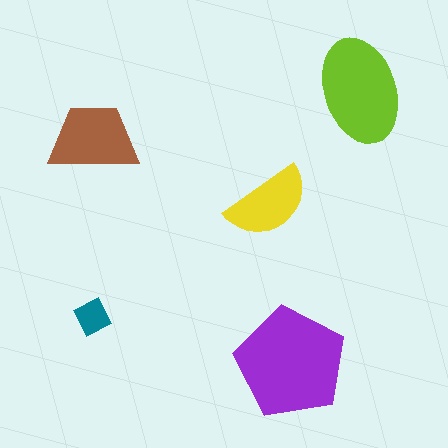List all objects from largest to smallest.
The purple pentagon, the lime ellipse, the brown trapezoid, the yellow semicircle, the teal square.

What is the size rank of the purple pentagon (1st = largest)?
1st.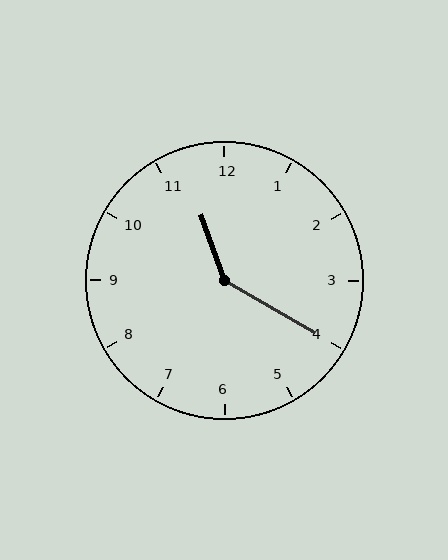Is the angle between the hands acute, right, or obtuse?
It is obtuse.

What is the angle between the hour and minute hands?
Approximately 140 degrees.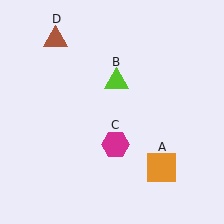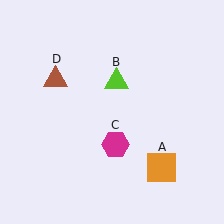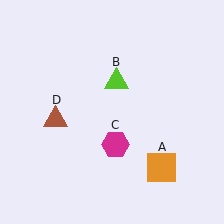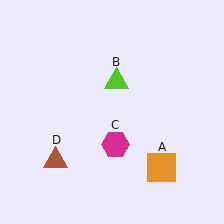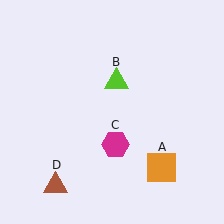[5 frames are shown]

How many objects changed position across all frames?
1 object changed position: brown triangle (object D).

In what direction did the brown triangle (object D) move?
The brown triangle (object D) moved down.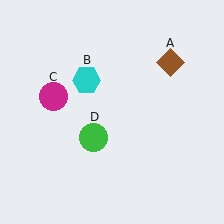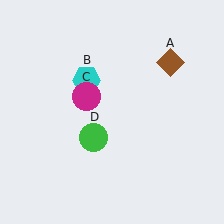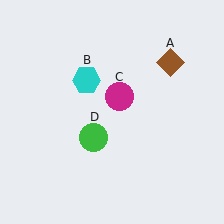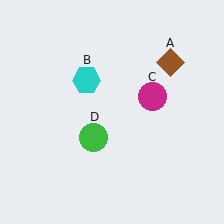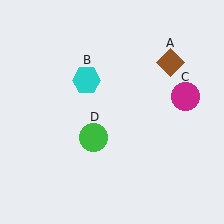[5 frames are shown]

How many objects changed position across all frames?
1 object changed position: magenta circle (object C).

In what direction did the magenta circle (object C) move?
The magenta circle (object C) moved right.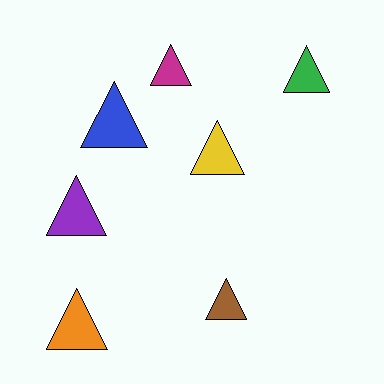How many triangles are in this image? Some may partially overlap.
There are 7 triangles.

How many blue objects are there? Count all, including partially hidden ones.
There is 1 blue object.